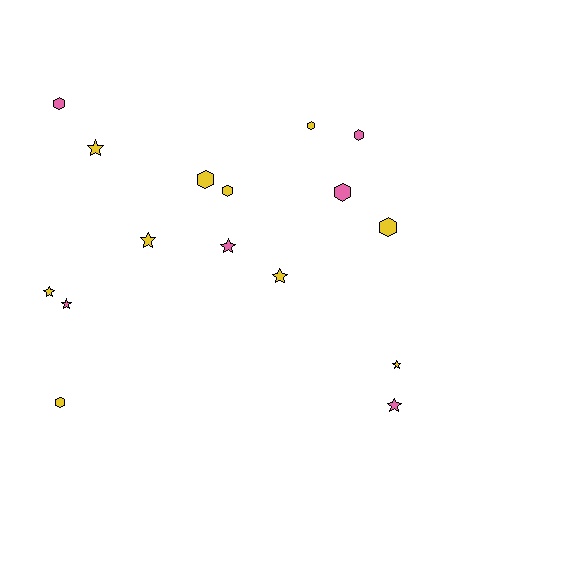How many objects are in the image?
There are 16 objects.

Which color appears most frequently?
Yellow, with 10 objects.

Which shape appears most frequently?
Hexagon, with 8 objects.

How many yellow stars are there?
There are 5 yellow stars.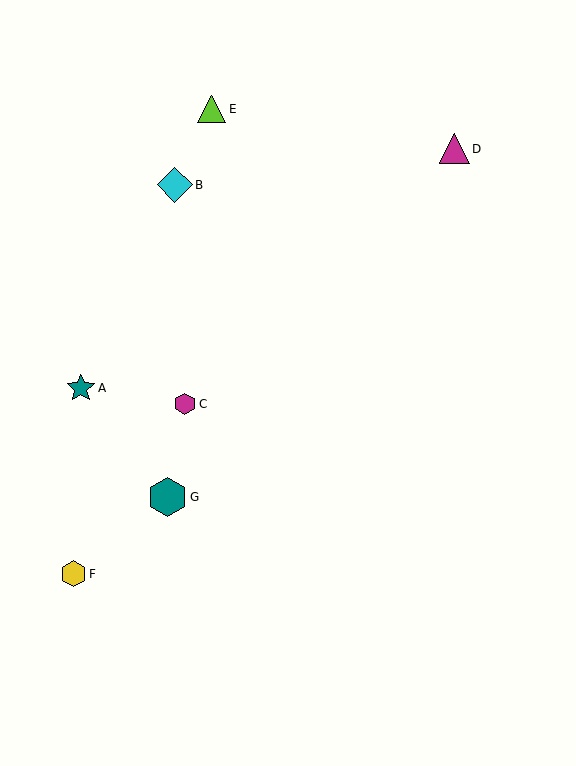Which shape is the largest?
The teal hexagon (labeled G) is the largest.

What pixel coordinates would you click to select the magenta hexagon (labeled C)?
Click at (185, 404) to select the magenta hexagon C.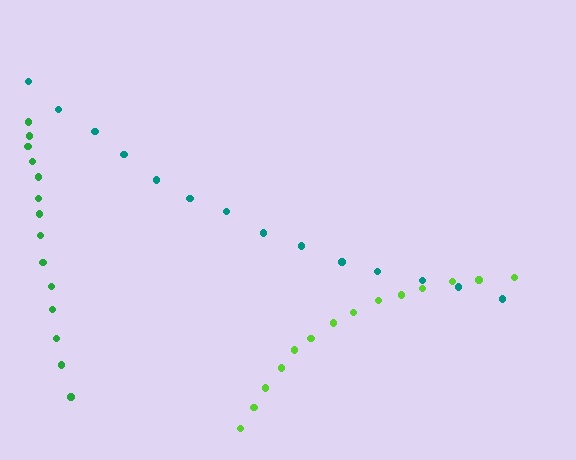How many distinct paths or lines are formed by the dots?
There are 3 distinct paths.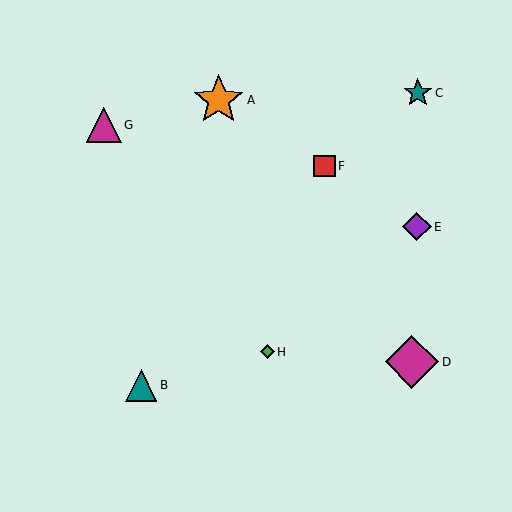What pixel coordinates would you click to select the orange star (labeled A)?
Click at (219, 100) to select the orange star A.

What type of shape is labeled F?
Shape F is a red square.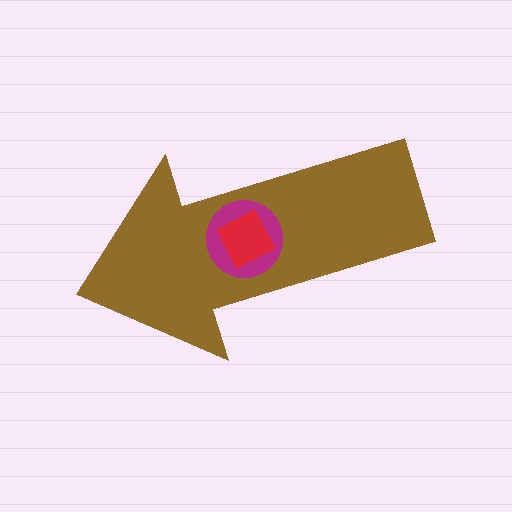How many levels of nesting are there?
3.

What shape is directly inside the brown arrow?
The magenta circle.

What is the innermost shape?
The red square.